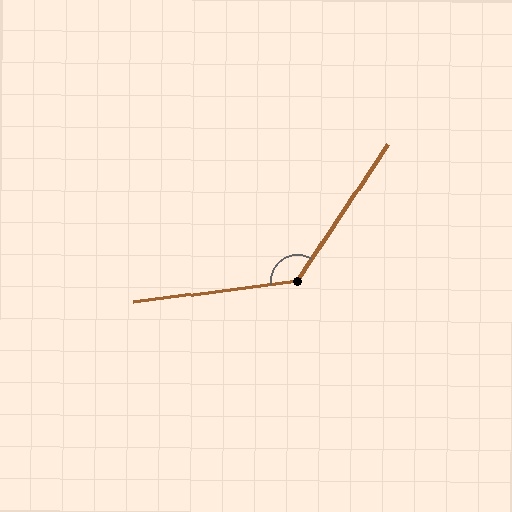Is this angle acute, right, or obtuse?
It is obtuse.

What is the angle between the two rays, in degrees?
Approximately 131 degrees.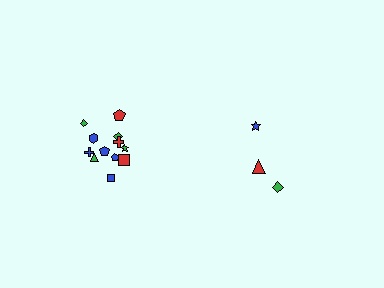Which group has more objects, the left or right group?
The left group.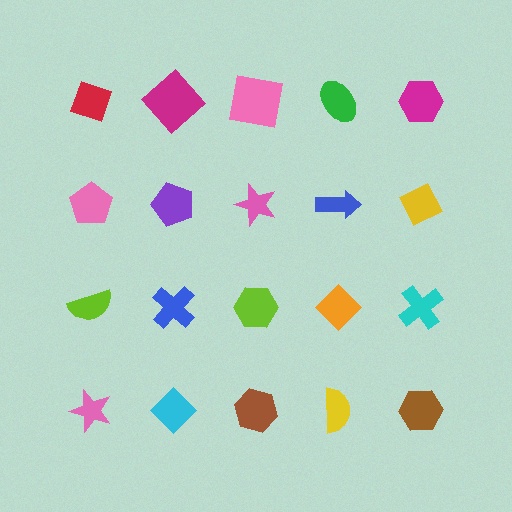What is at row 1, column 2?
A magenta diamond.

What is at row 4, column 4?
A yellow semicircle.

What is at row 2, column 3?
A pink star.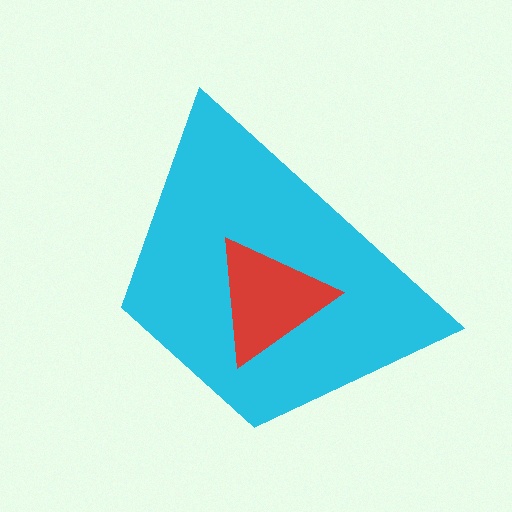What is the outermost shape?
The cyan trapezoid.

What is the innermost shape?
The red triangle.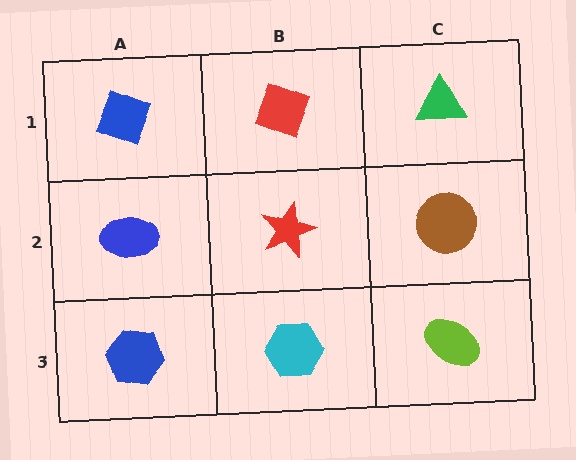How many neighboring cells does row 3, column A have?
2.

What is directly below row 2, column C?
A lime ellipse.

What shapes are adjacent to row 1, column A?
A blue ellipse (row 2, column A), a red diamond (row 1, column B).